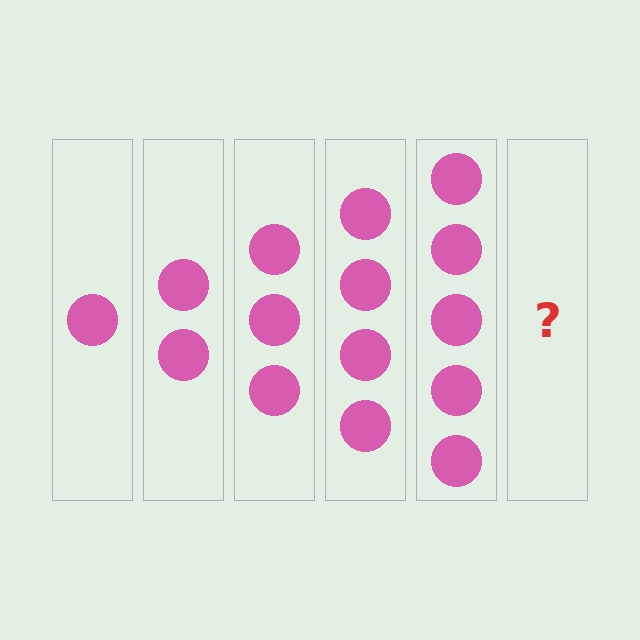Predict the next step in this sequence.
The next step is 6 circles.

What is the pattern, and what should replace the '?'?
The pattern is that each step adds one more circle. The '?' should be 6 circles.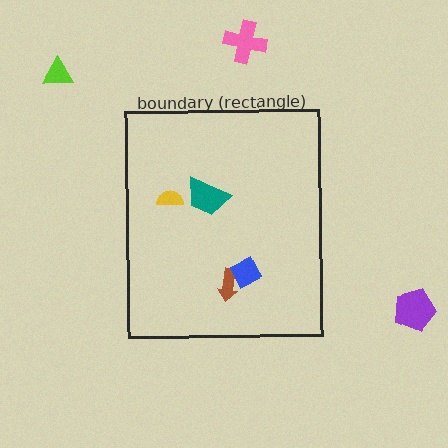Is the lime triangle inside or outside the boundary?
Outside.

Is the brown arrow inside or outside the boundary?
Inside.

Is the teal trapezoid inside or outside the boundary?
Inside.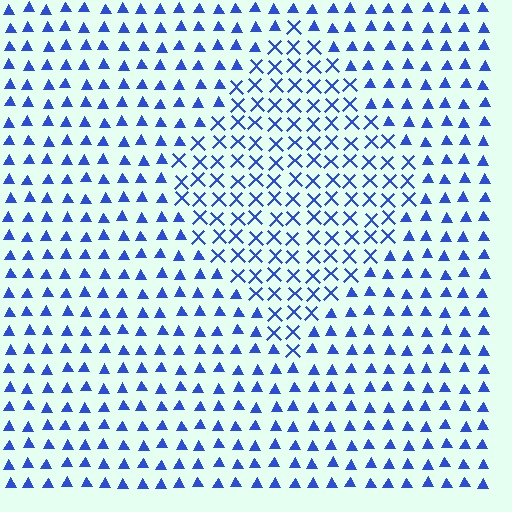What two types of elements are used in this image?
The image uses X marks inside the diamond region and triangles outside it.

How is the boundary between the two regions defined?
The boundary is defined by a change in element shape: X marks inside vs. triangles outside. All elements share the same color and spacing.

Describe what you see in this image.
The image is filled with small blue elements arranged in a uniform grid. A diamond-shaped region contains X marks, while the surrounding area contains triangles. The boundary is defined purely by the change in element shape.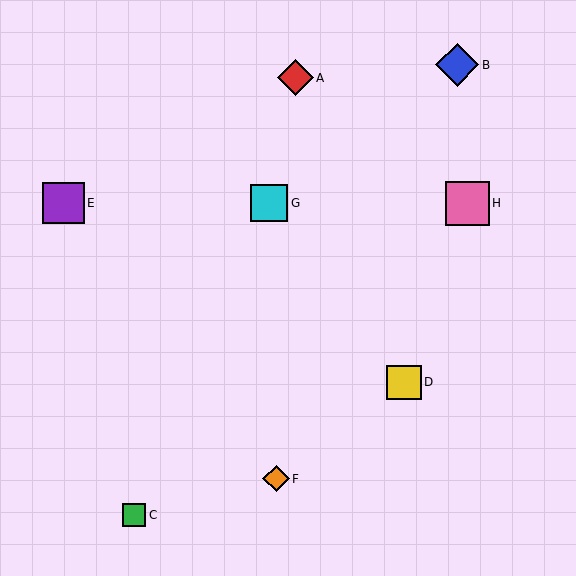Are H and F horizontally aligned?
No, H is at y≈203 and F is at y≈479.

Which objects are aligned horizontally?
Objects E, G, H are aligned horizontally.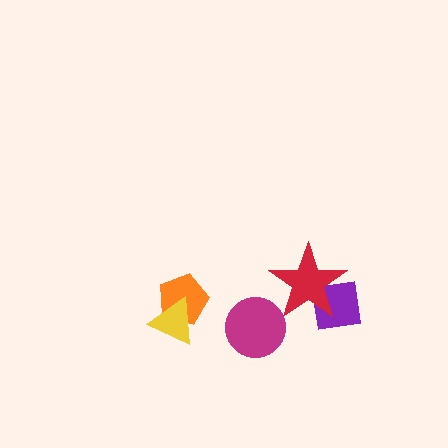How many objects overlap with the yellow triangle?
1 object overlaps with the yellow triangle.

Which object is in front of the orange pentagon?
The yellow triangle is in front of the orange pentagon.